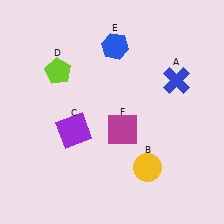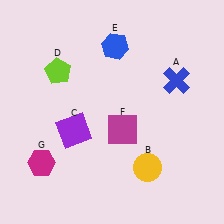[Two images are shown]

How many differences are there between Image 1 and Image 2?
There is 1 difference between the two images.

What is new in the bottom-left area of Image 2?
A magenta hexagon (G) was added in the bottom-left area of Image 2.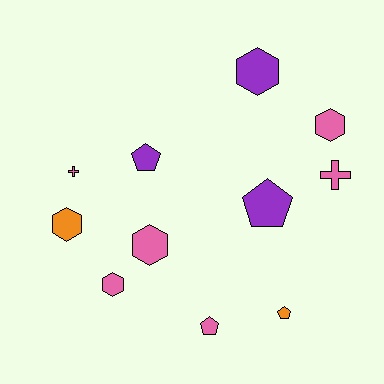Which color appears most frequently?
Pink, with 6 objects.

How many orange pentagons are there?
There is 1 orange pentagon.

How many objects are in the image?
There are 11 objects.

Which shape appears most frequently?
Hexagon, with 5 objects.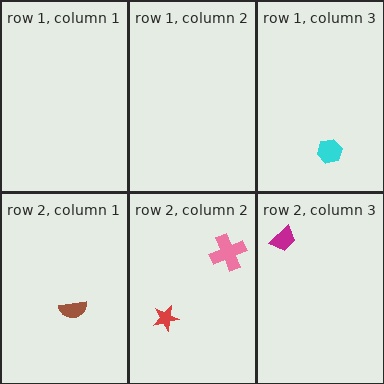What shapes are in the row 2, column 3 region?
The magenta trapezoid.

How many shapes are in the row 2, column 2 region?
2.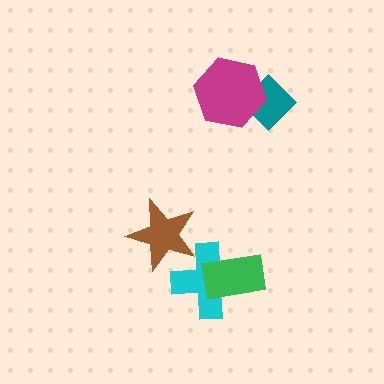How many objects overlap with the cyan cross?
2 objects overlap with the cyan cross.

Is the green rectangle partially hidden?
No, no other shape covers it.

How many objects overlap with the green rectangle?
1 object overlaps with the green rectangle.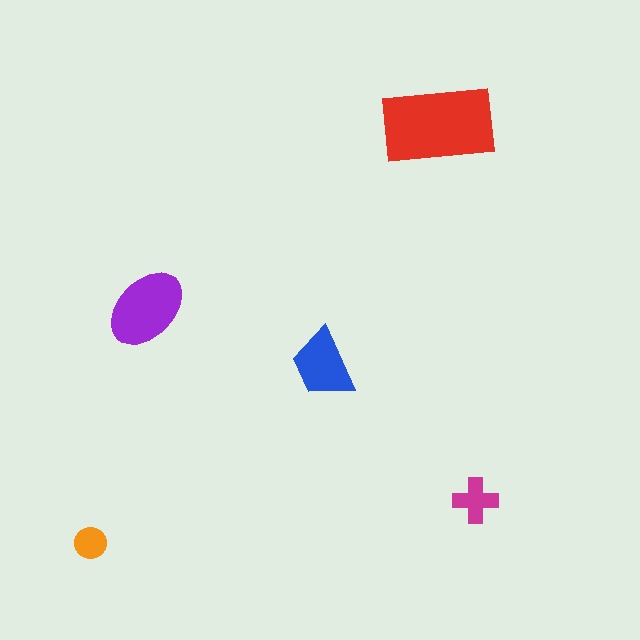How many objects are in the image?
There are 5 objects in the image.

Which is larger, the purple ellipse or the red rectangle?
The red rectangle.